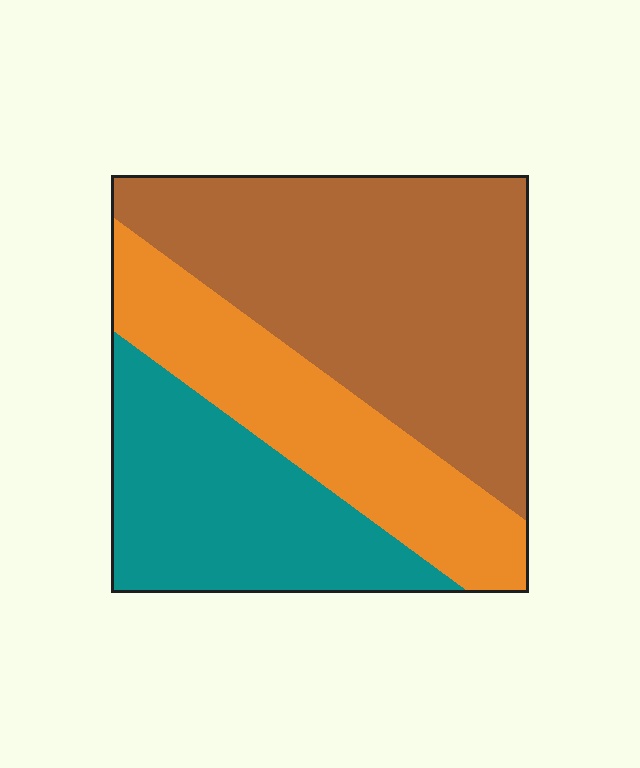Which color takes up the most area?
Brown, at roughly 45%.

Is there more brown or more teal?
Brown.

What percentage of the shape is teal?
Teal takes up about one quarter (1/4) of the shape.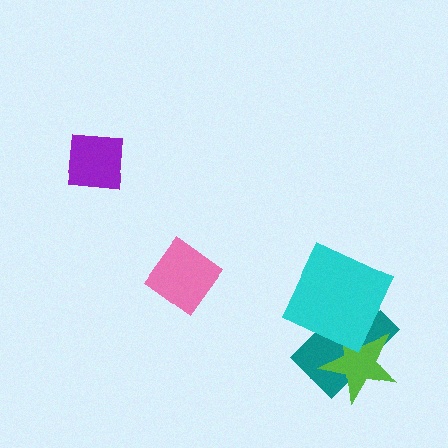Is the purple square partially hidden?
No, no other shape covers it.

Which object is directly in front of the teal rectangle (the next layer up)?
The lime star is directly in front of the teal rectangle.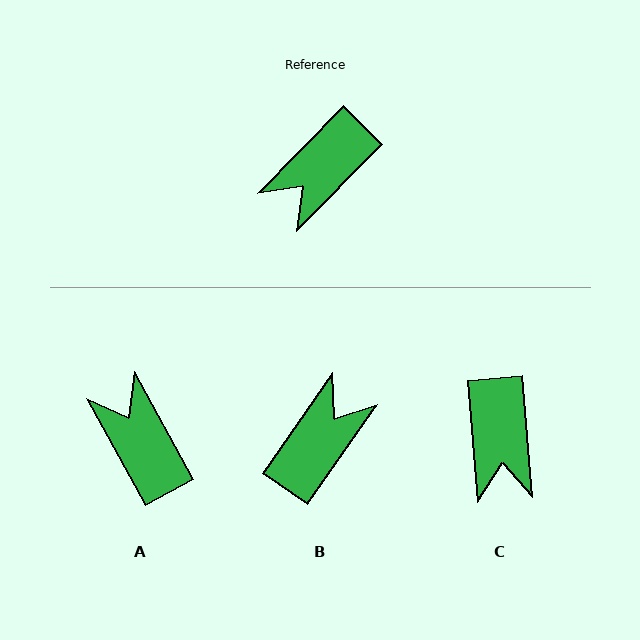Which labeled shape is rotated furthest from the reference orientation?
B, about 170 degrees away.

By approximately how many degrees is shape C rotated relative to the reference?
Approximately 50 degrees counter-clockwise.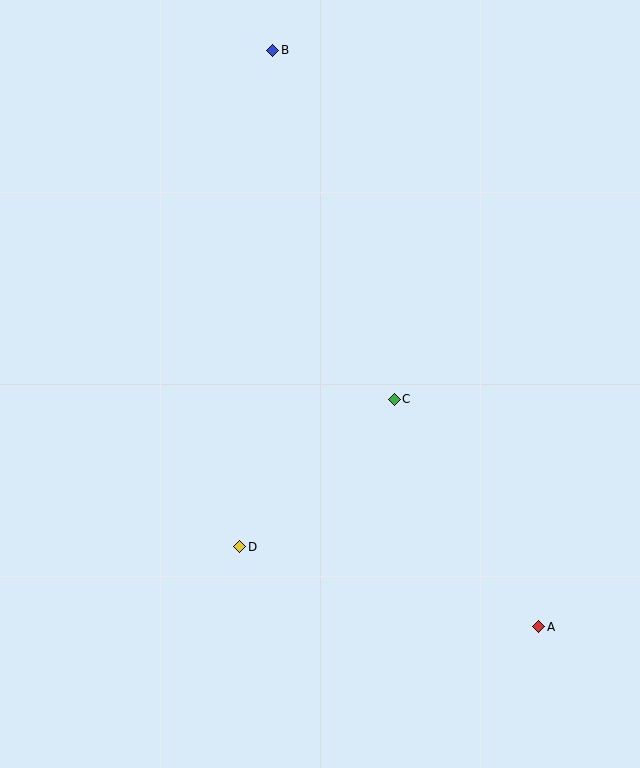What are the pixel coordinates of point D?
Point D is at (240, 547).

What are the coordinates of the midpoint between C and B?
The midpoint between C and B is at (334, 225).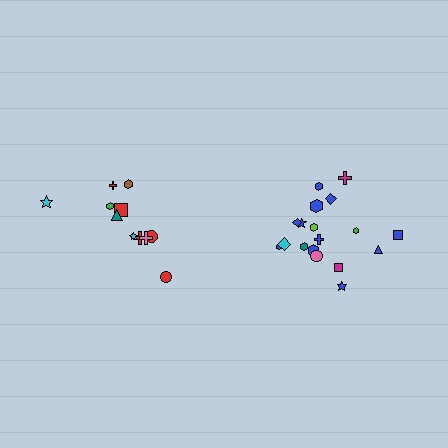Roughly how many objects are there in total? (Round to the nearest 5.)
Roughly 30 objects in total.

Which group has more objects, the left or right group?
The right group.